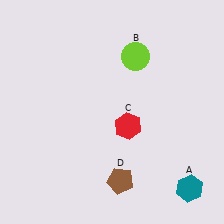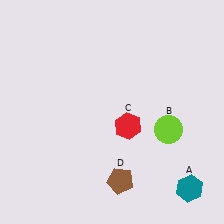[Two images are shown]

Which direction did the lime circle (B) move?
The lime circle (B) moved down.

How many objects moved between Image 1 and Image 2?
1 object moved between the two images.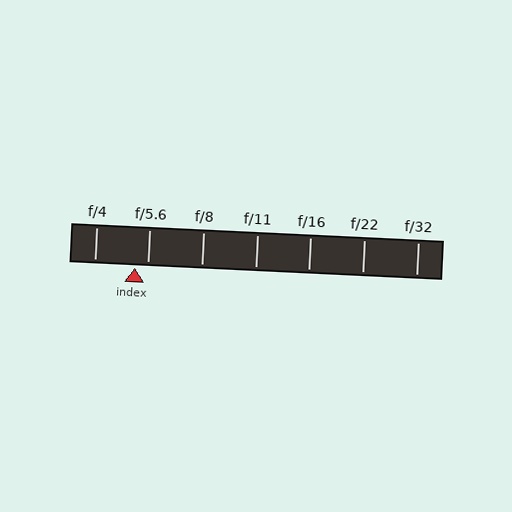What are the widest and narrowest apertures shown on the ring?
The widest aperture shown is f/4 and the narrowest is f/32.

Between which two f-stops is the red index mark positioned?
The index mark is between f/4 and f/5.6.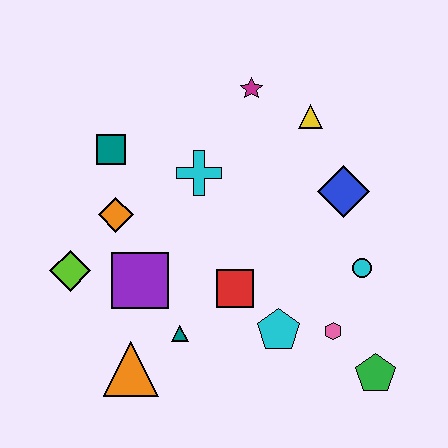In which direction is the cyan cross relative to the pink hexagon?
The cyan cross is above the pink hexagon.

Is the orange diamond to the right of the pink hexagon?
No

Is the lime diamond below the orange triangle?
No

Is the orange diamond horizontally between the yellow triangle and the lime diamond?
Yes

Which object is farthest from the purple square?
The green pentagon is farthest from the purple square.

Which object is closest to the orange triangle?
The teal triangle is closest to the orange triangle.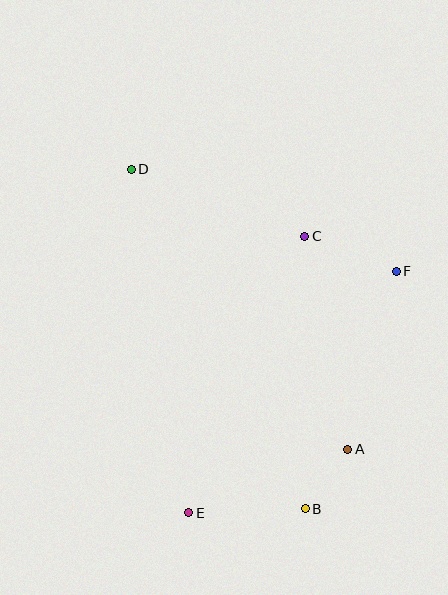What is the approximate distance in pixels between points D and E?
The distance between D and E is approximately 349 pixels.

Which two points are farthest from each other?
Points B and D are farthest from each other.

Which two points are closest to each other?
Points A and B are closest to each other.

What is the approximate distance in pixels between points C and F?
The distance between C and F is approximately 98 pixels.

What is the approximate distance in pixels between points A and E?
The distance between A and E is approximately 171 pixels.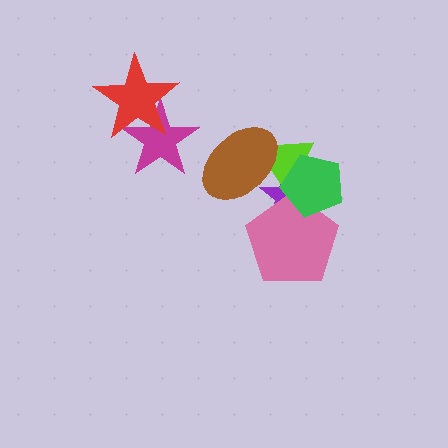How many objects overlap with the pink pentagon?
2 objects overlap with the pink pentagon.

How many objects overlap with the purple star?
4 objects overlap with the purple star.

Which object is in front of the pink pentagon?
The green pentagon is in front of the pink pentagon.